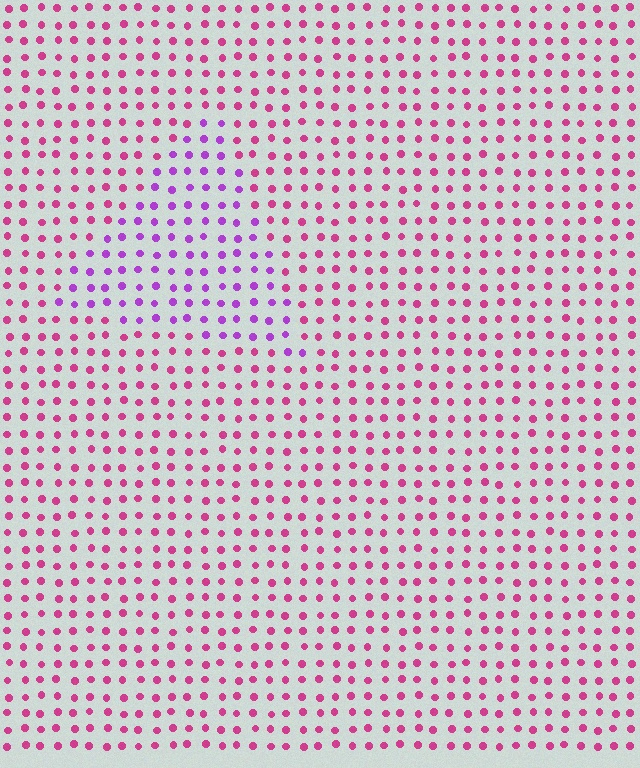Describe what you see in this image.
The image is filled with small magenta elements in a uniform arrangement. A triangle-shaped region is visible where the elements are tinted to a slightly different hue, forming a subtle color boundary.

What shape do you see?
I see a triangle.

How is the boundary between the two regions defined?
The boundary is defined purely by a slight shift in hue (about 40 degrees). Spacing, size, and orientation are identical on both sides.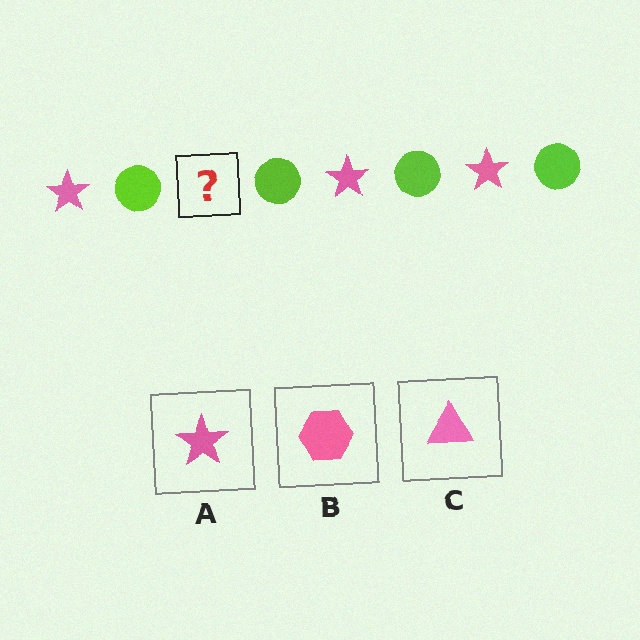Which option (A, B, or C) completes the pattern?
A.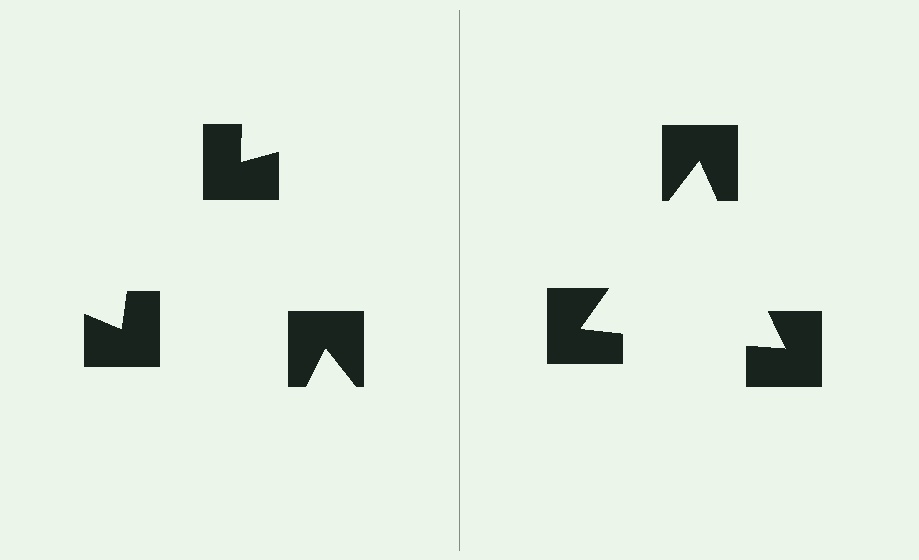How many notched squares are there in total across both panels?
6 — 3 on each side.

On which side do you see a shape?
An illusory triangle appears on the right side. On the left side the wedge cuts are rotated, so no coherent shape forms.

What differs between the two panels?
The notched squares are positioned identically on both sides; only the wedge orientations differ. On the right they align to a triangle; on the left they are misaligned.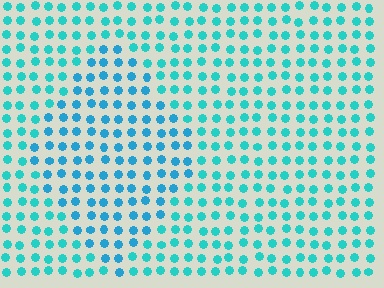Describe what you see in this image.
The image is filled with small cyan elements in a uniform arrangement. A diamond-shaped region is visible where the elements are tinted to a slightly different hue, forming a subtle color boundary.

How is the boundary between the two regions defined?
The boundary is defined purely by a slight shift in hue (about 21 degrees). Spacing, size, and orientation are identical on both sides.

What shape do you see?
I see a diamond.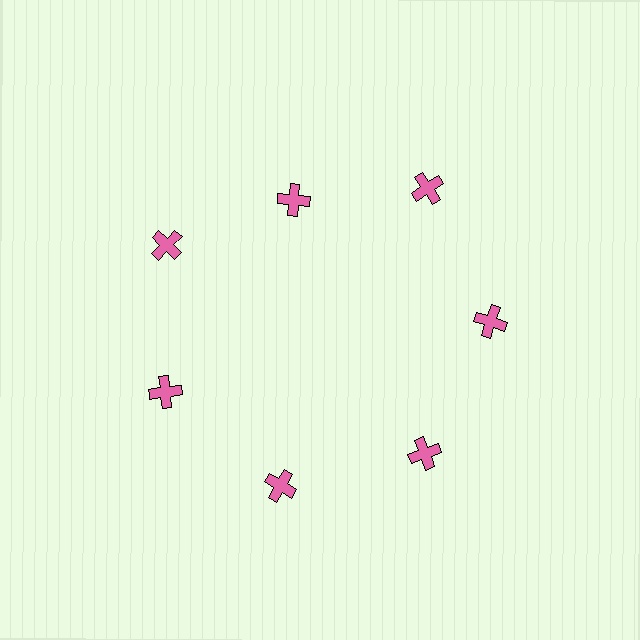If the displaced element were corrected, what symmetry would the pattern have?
It would have 7-fold rotational symmetry — the pattern would map onto itself every 51 degrees.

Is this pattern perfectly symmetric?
No. The 7 pink crosses are arranged in a ring, but one element near the 12 o'clock position is pulled inward toward the center, breaking the 7-fold rotational symmetry.